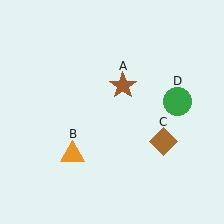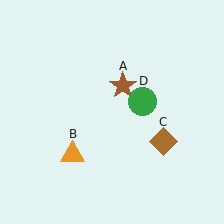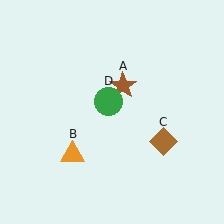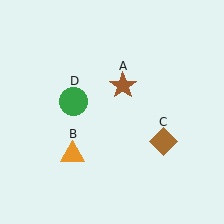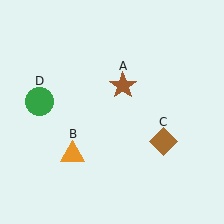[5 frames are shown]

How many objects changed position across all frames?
1 object changed position: green circle (object D).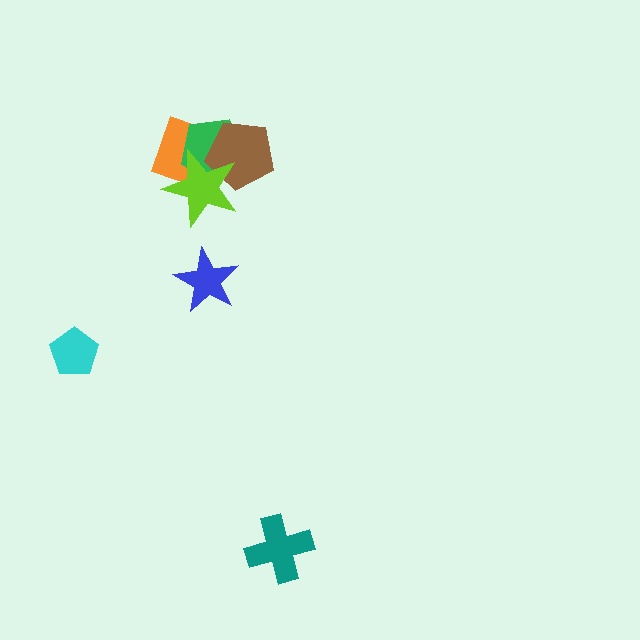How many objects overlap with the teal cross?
0 objects overlap with the teal cross.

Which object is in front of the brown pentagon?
The lime star is in front of the brown pentagon.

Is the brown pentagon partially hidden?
Yes, it is partially covered by another shape.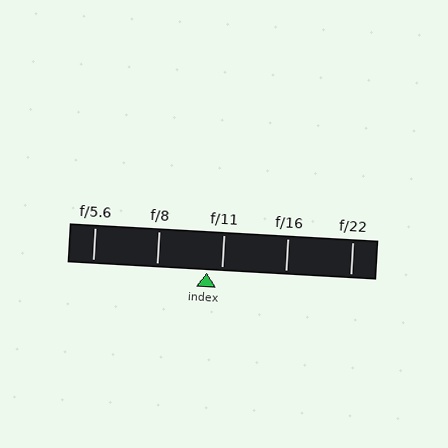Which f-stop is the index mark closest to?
The index mark is closest to f/11.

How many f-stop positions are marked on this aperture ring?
There are 5 f-stop positions marked.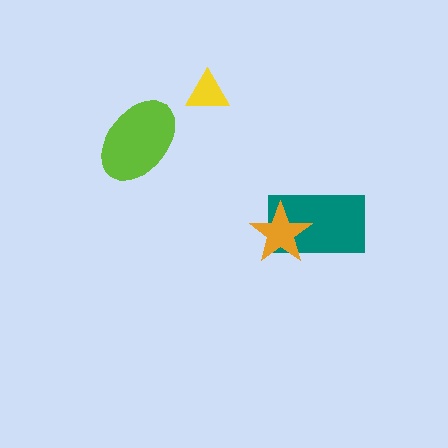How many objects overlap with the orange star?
1 object overlaps with the orange star.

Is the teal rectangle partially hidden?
Yes, it is partially covered by another shape.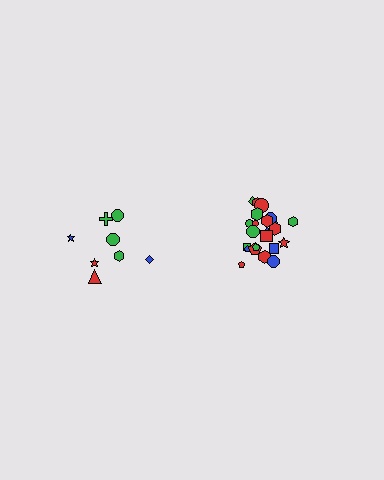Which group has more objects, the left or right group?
The right group.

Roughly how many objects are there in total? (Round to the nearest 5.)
Roughly 35 objects in total.